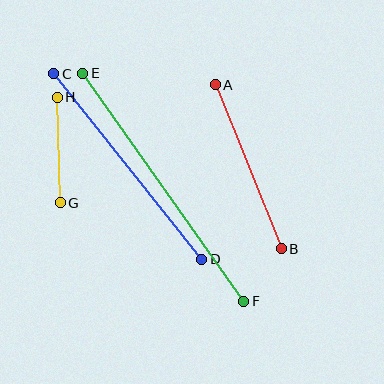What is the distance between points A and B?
The distance is approximately 177 pixels.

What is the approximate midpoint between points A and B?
The midpoint is at approximately (248, 167) pixels.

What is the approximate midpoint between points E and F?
The midpoint is at approximately (163, 187) pixels.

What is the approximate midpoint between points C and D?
The midpoint is at approximately (128, 167) pixels.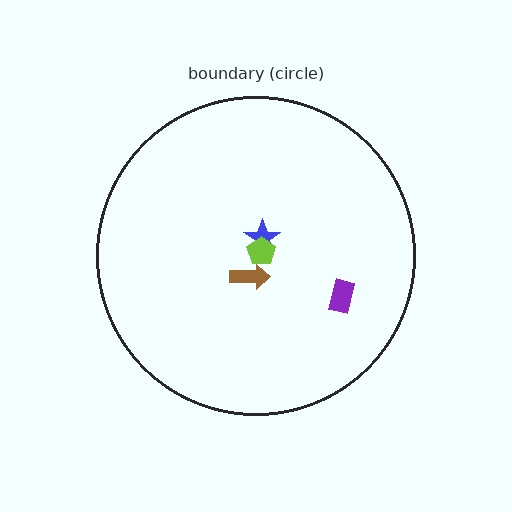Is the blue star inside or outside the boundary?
Inside.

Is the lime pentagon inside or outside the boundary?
Inside.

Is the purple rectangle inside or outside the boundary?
Inside.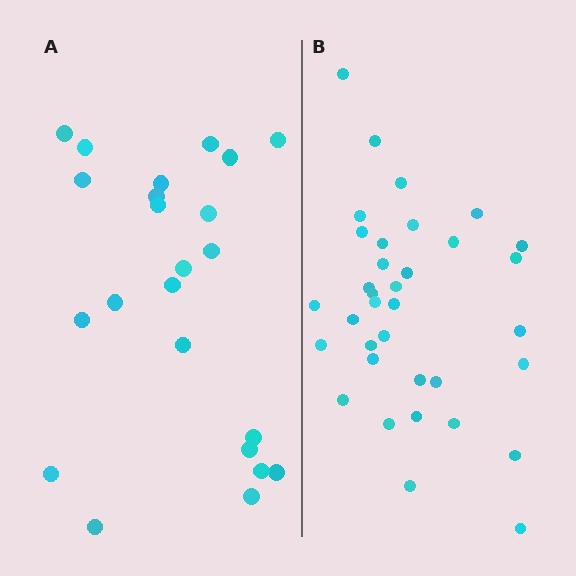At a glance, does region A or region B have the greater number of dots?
Region B (the right region) has more dots.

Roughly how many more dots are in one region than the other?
Region B has roughly 12 or so more dots than region A.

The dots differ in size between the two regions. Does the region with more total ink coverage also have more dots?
No. Region A has more total ink coverage because its dots are larger, but region B actually contains more individual dots. Total area can be misleading — the number of items is what matters here.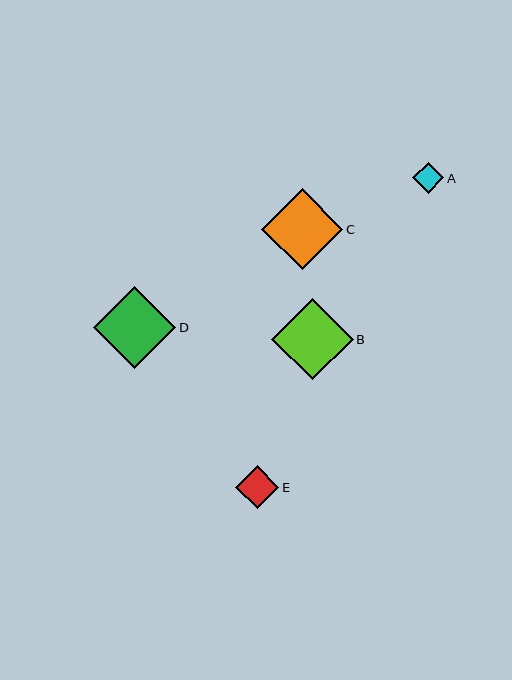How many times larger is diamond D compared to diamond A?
Diamond D is approximately 2.7 times the size of diamond A.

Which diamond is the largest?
Diamond D is the largest with a size of approximately 82 pixels.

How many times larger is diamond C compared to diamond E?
Diamond C is approximately 1.9 times the size of diamond E.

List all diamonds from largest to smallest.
From largest to smallest: D, B, C, E, A.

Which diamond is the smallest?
Diamond A is the smallest with a size of approximately 31 pixels.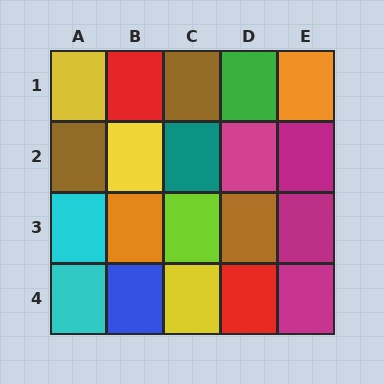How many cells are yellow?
3 cells are yellow.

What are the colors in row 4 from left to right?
Cyan, blue, yellow, red, magenta.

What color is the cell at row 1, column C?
Brown.